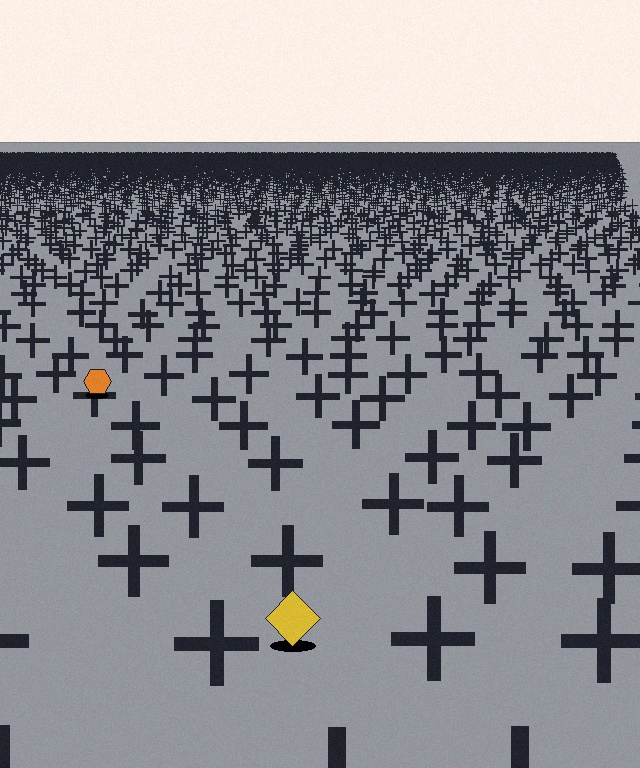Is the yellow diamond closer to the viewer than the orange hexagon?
Yes. The yellow diamond is closer — you can tell from the texture gradient: the ground texture is coarser near it.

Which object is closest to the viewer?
The yellow diamond is closest. The texture marks near it are larger and more spread out.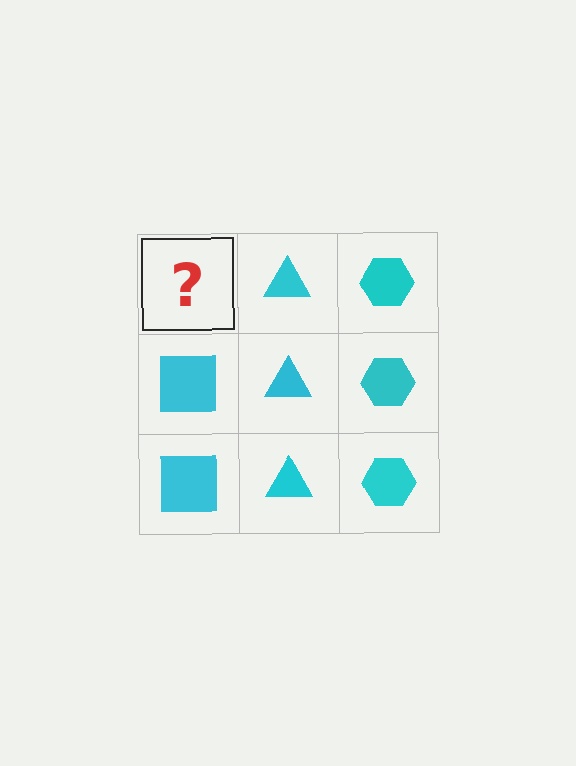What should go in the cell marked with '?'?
The missing cell should contain a cyan square.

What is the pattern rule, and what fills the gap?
The rule is that each column has a consistent shape. The gap should be filled with a cyan square.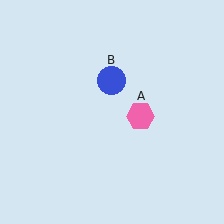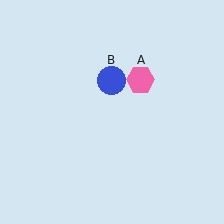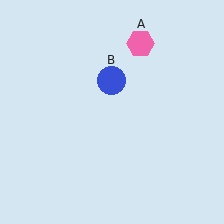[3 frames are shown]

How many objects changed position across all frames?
1 object changed position: pink hexagon (object A).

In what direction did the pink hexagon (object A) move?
The pink hexagon (object A) moved up.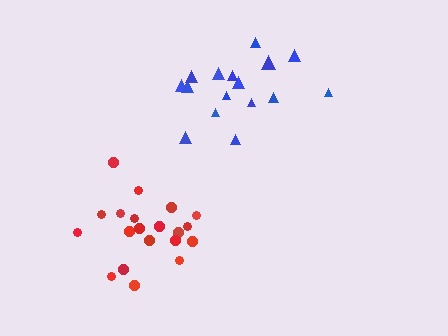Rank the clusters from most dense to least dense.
red, blue.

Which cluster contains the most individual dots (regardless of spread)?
Red (20).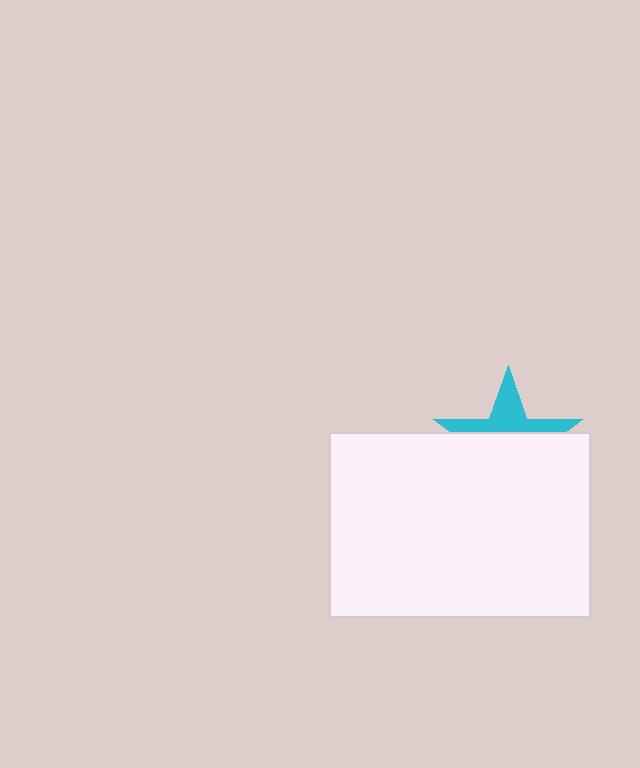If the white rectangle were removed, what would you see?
You would see the complete cyan star.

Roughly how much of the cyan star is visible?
A small part of it is visible (roughly 36%).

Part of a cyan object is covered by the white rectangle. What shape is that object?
It is a star.